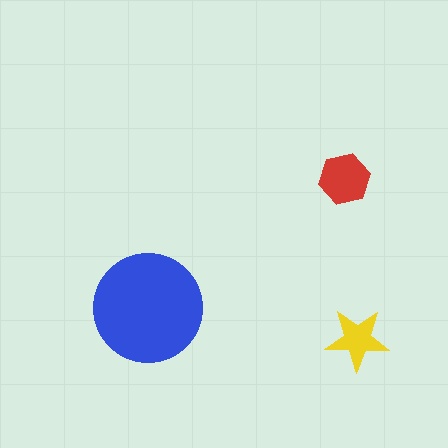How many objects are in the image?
There are 3 objects in the image.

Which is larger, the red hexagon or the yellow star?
The red hexagon.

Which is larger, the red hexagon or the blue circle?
The blue circle.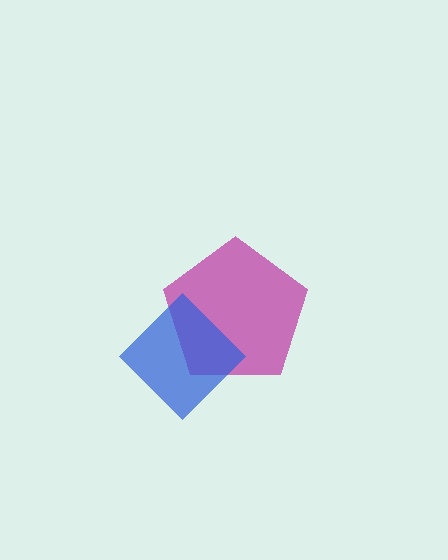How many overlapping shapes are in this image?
There are 2 overlapping shapes in the image.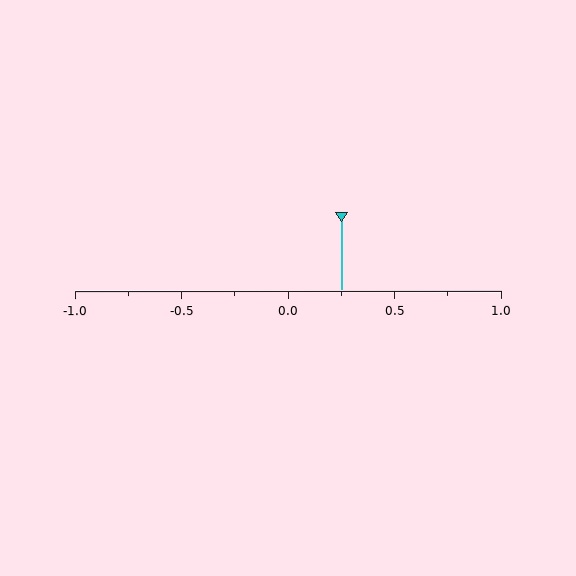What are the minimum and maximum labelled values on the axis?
The axis runs from -1.0 to 1.0.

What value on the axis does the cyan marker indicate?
The marker indicates approximately 0.25.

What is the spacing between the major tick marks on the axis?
The major ticks are spaced 0.5 apart.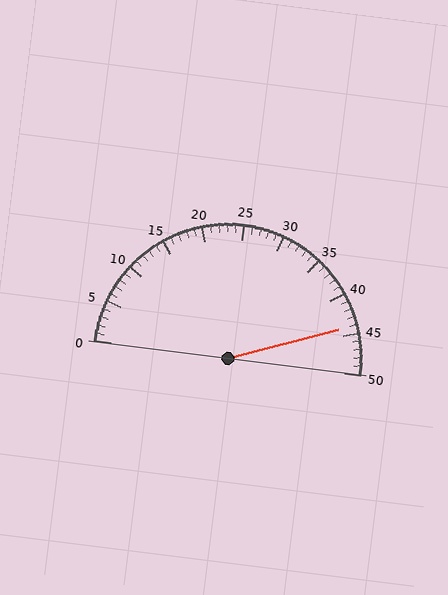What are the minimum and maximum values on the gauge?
The gauge ranges from 0 to 50.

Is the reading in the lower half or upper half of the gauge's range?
The reading is in the upper half of the range (0 to 50).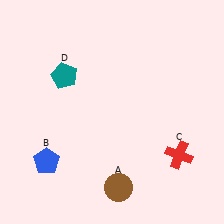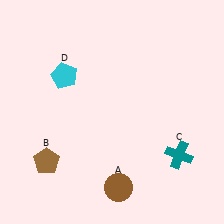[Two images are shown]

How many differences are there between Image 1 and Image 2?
There are 3 differences between the two images.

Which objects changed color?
B changed from blue to brown. C changed from red to teal. D changed from teal to cyan.